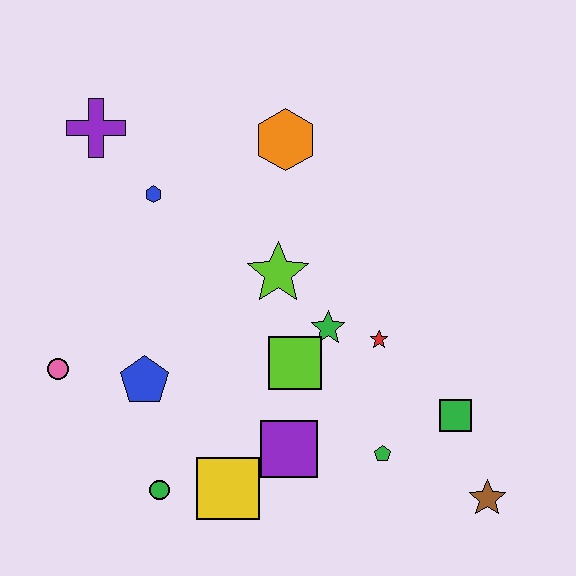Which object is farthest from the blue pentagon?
The brown star is farthest from the blue pentagon.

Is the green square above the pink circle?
No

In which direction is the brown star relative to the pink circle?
The brown star is to the right of the pink circle.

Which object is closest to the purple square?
The yellow square is closest to the purple square.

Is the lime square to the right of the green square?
No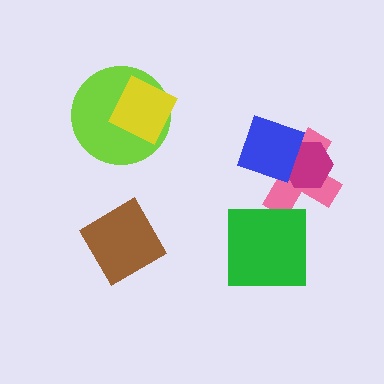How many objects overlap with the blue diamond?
2 objects overlap with the blue diamond.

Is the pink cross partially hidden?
Yes, it is partially covered by another shape.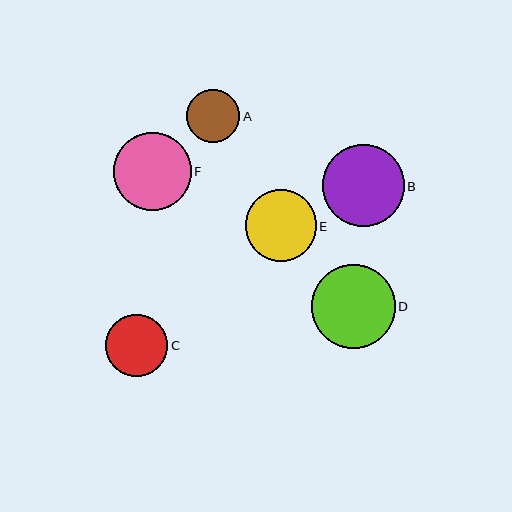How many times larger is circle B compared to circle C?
Circle B is approximately 1.3 times the size of circle C.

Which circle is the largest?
Circle D is the largest with a size of approximately 84 pixels.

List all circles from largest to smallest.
From largest to smallest: D, B, F, E, C, A.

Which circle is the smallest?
Circle A is the smallest with a size of approximately 53 pixels.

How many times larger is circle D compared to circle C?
Circle D is approximately 1.3 times the size of circle C.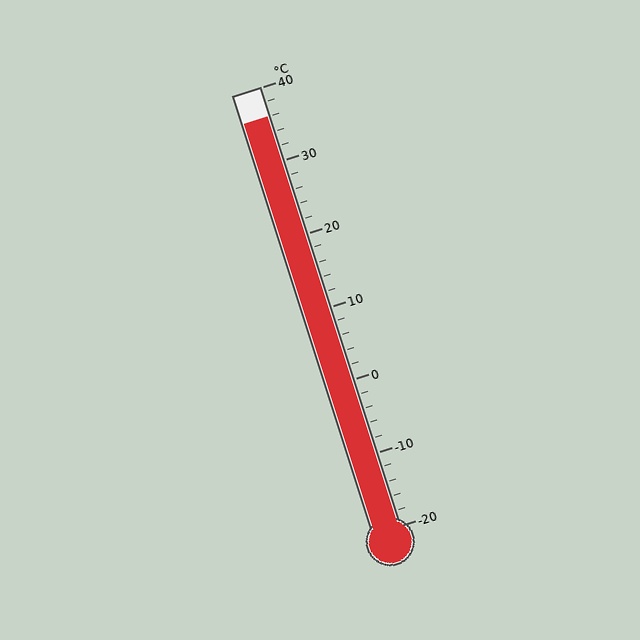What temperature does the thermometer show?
The thermometer shows approximately 36°C.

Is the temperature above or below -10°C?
The temperature is above -10°C.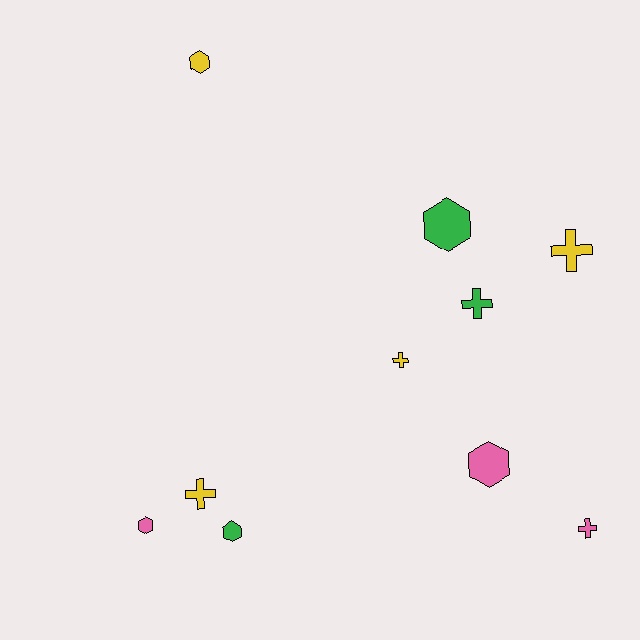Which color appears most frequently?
Yellow, with 4 objects.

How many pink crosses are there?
There is 1 pink cross.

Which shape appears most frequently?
Cross, with 5 objects.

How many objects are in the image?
There are 10 objects.